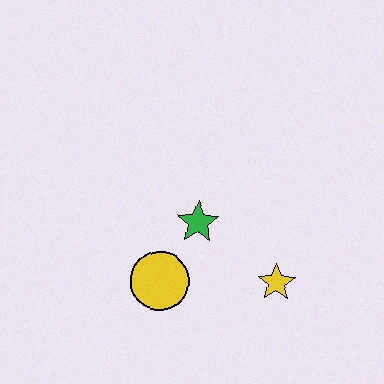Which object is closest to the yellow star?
The green star is closest to the yellow star.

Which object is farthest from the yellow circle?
The yellow star is farthest from the yellow circle.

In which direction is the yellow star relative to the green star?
The yellow star is to the right of the green star.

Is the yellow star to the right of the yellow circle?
Yes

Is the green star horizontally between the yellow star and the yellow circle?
Yes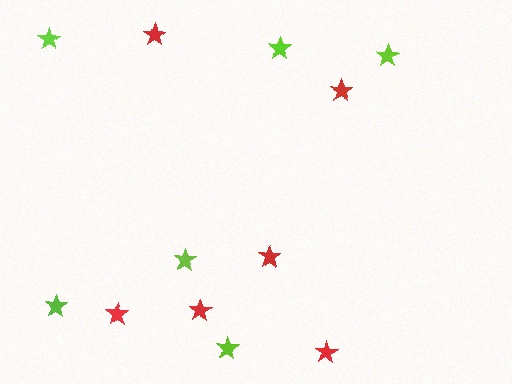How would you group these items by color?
There are 2 groups: one group of lime stars (6) and one group of red stars (6).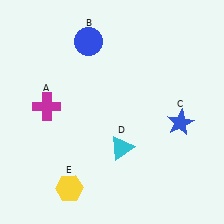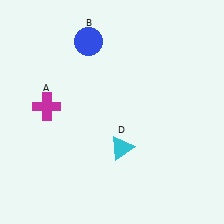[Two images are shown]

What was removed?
The yellow hexagon (E), the blue star (C) were removed in Image 2.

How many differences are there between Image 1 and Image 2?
There are 2 differences between the two images.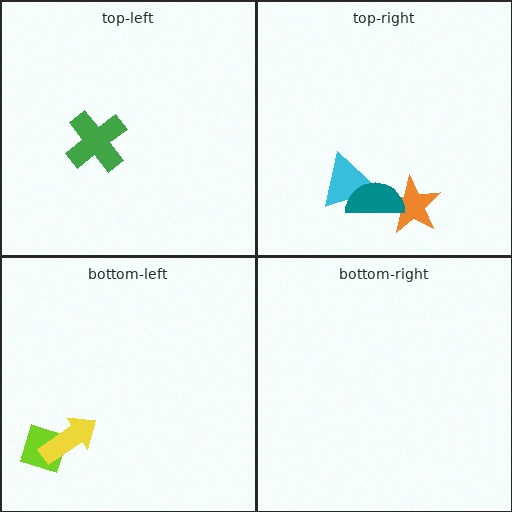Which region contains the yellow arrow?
The bottom-left region.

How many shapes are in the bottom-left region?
2.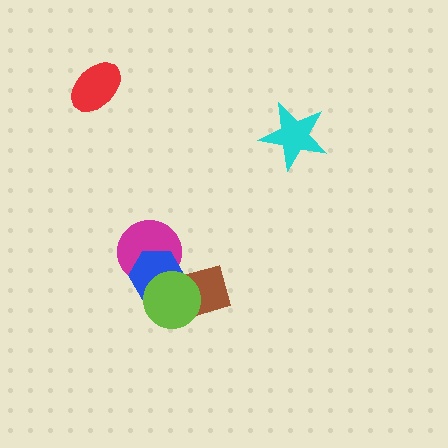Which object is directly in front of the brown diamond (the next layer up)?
The blue hexagon is directly in front of the brown diamond.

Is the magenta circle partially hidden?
Yes, it is partially covered by another shape.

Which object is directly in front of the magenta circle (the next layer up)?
The blue hexagon is directly in front of the magenta circle.